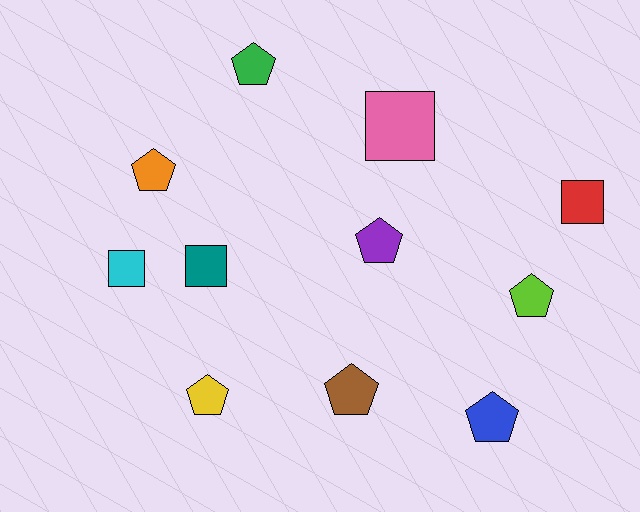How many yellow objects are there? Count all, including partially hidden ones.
There is 1 yellow object.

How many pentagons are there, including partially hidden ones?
There are 7 pentagons.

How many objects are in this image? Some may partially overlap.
There are 11 objects.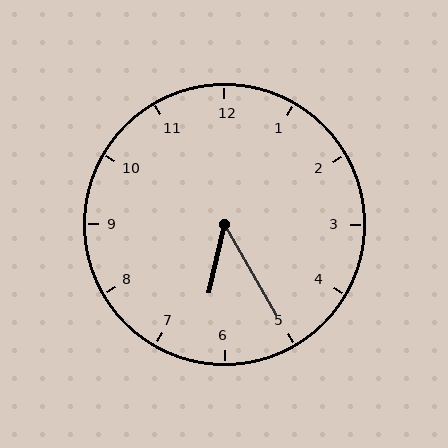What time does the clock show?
6:25.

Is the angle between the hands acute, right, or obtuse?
It is acute.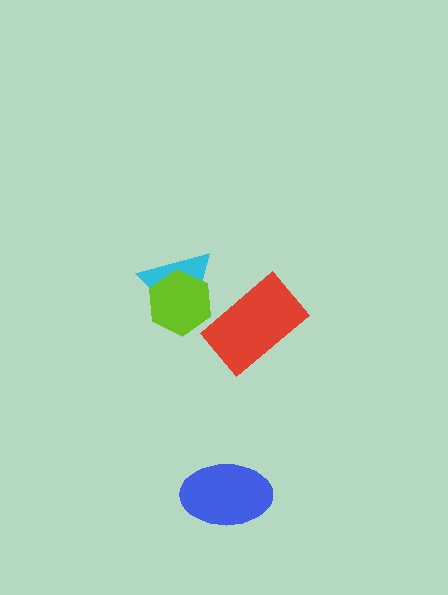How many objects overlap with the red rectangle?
0 objects overlap with the red rectangle.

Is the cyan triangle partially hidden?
Yes, it is partially covered by another shape.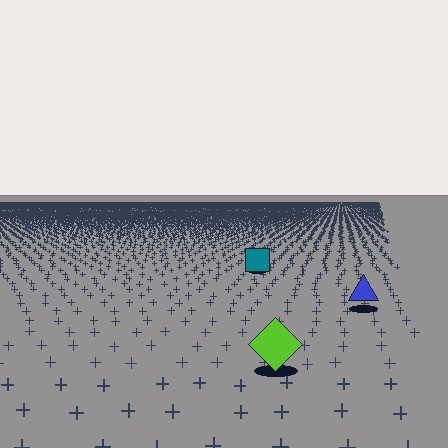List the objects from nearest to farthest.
From nearest to farthest: the lime diamond, the blue triangle, the teal square.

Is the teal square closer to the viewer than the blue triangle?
No. The blue triangle is closer — you can tell from the texture gradient: the ground texture is coarser near it.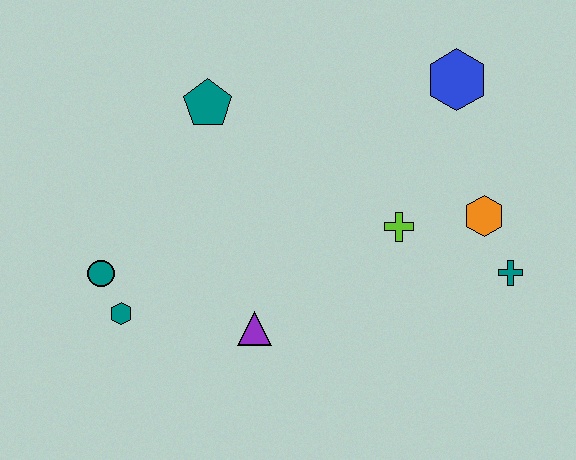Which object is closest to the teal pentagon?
The teal circle is closest to the teal pentagon.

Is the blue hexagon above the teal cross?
Yes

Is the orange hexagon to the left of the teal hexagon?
No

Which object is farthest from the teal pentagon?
The teal cross is farthest from the teal pentagon.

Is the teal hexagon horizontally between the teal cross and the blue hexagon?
No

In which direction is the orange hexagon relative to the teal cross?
The orange hexagon is above the teal cross.